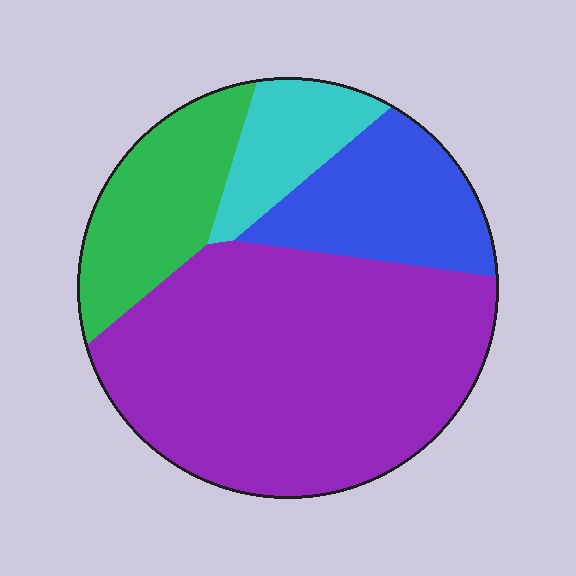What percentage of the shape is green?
Green covers roughly 15% of the shape.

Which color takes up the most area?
Purple, at roughly 55%.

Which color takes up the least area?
Cyan, at roughly 10%.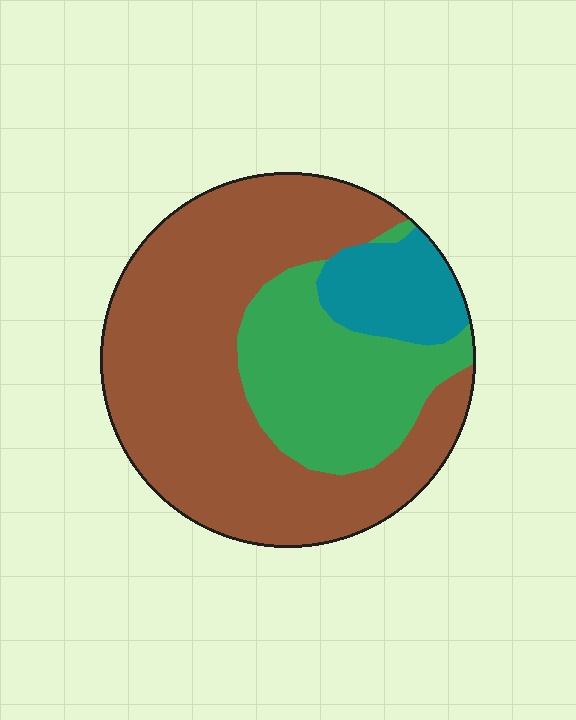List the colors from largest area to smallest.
From largest to smallest: brown, green, teal.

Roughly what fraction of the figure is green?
Green takes up about one quarter (1/4) of the figure.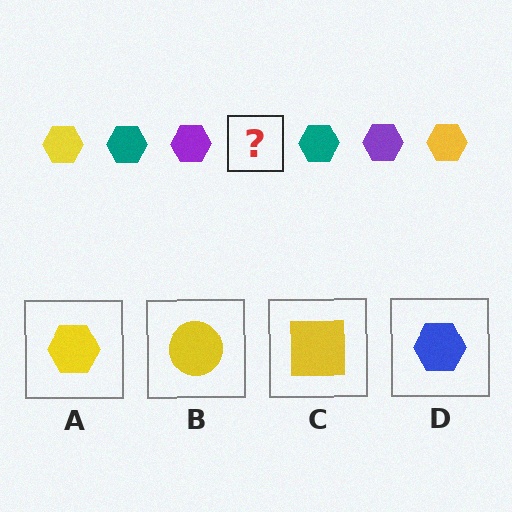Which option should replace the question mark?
Option A.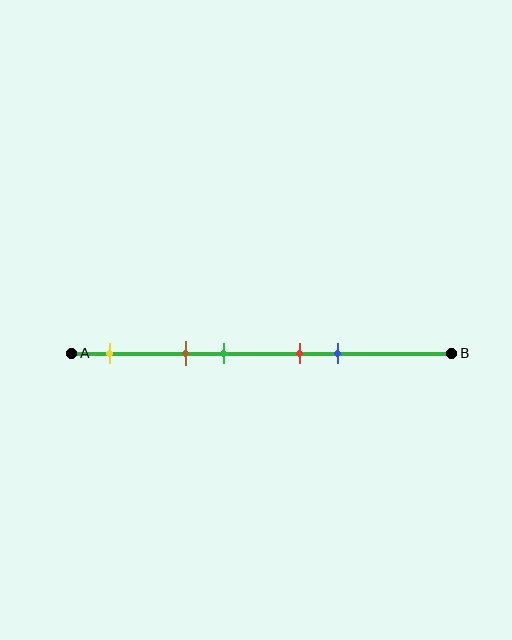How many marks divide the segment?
There are 5 marks dividing the segment.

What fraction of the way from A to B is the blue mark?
The blue mark is approximately 70% (0.7) of the way from A to B.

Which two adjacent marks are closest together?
The red and blue marks are the closest adjacent pair.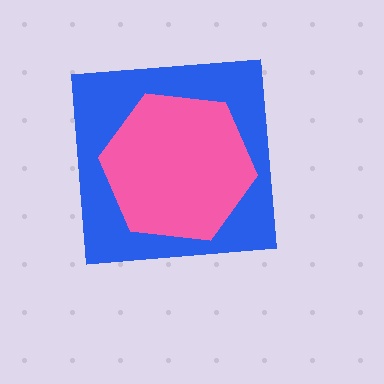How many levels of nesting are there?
2.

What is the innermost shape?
The pink hexagon.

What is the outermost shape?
The blue square.